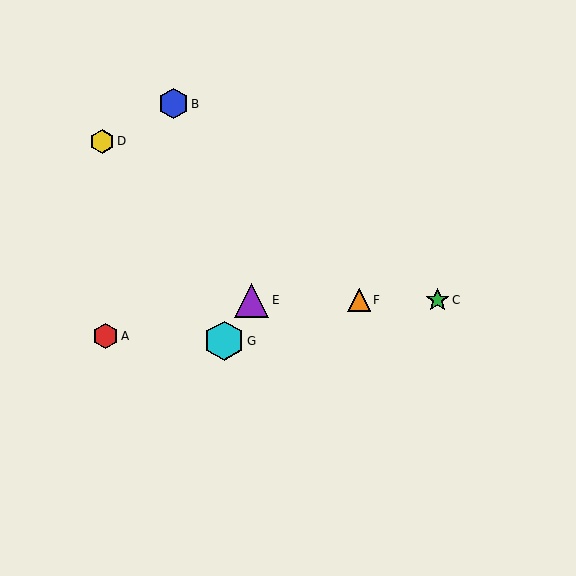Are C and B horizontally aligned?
No, C is at y≈300 and B is at y≈104.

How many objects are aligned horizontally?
3 objects (C, E, F) are aligned horizontally.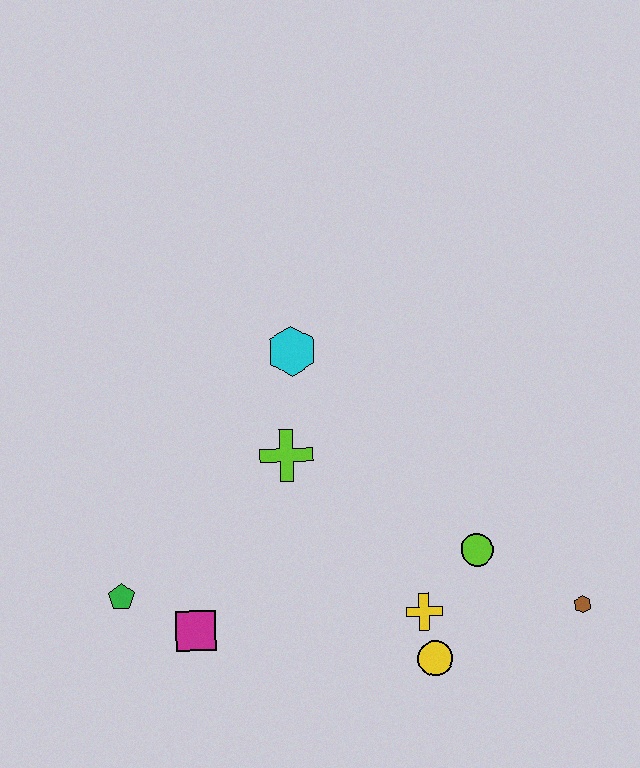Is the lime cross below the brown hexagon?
No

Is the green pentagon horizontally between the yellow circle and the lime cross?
No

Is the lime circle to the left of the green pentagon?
No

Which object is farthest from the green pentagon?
The brown hexagon is farthest from the green pentagon.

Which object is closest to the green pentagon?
The magenta square is closest to the green pentagon.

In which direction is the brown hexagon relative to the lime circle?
The brown hexagon is to the right of the lime circle.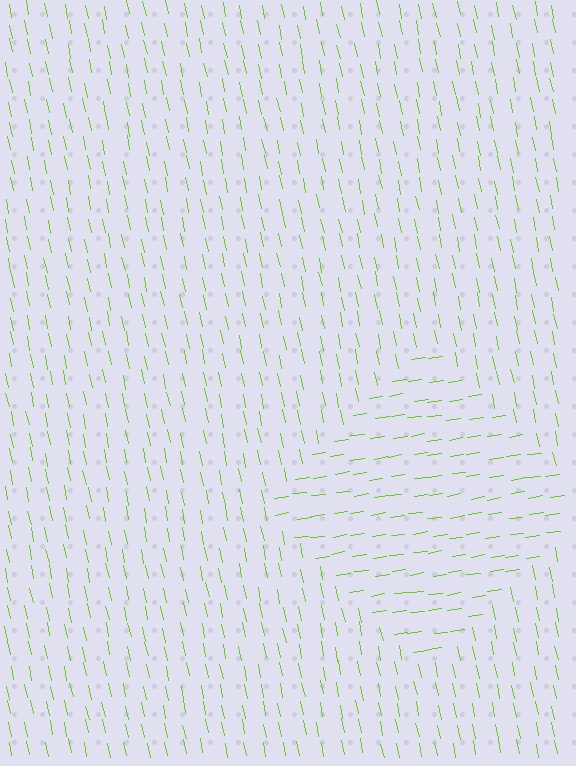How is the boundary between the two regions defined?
The boundary is defined purely by a change in line orientation (approximately 87 degrees difference). All lines are the same color and thickness.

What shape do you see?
I see a diamond.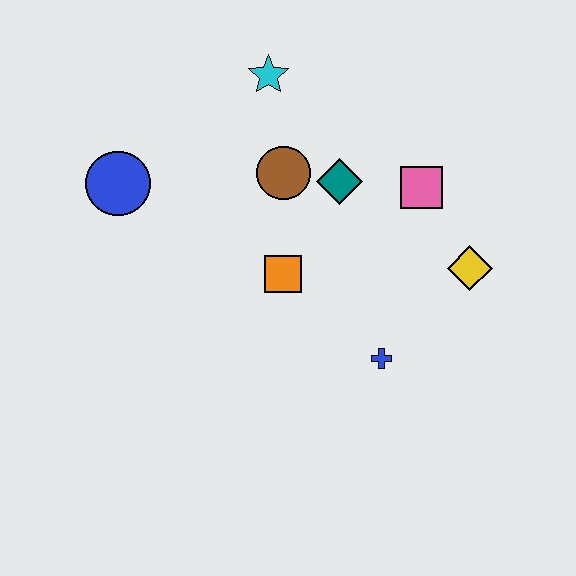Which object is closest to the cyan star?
The brown circle is closest to the cyan star.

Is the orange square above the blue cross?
Yes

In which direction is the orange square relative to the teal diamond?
The orange square is below the teal diamond.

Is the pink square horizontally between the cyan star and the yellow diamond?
Yes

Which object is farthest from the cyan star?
The blue cross is farthest from the cyan star.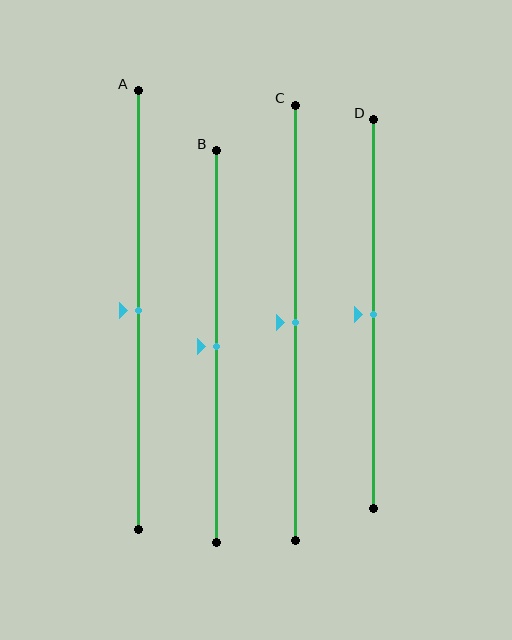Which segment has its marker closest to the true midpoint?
Segment A has its marker closest to the true midpoint.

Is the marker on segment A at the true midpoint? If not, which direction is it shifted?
Yes, the marker on segment A is at the true midpoint.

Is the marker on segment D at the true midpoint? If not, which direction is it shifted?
Yes, the marker on segment D is at the true midpoint.